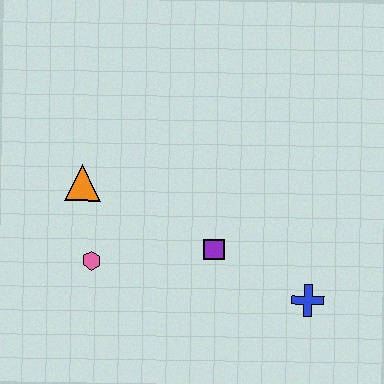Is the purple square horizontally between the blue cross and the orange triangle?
Yes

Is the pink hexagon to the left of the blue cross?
Yes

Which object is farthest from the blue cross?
The orange triangle is farthest from the blue cross.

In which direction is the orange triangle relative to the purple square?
The orange triangle is to the left of the purple square.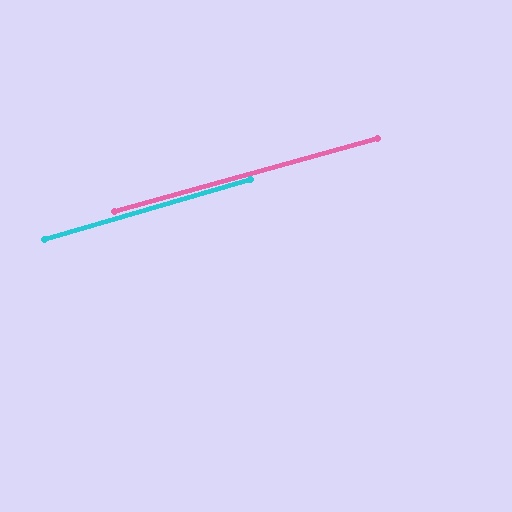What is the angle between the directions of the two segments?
Approximately 1 degree.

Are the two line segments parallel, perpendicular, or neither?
Parallel — their directions differ by only 0.8°.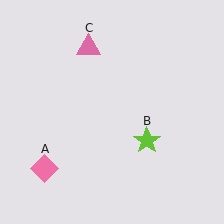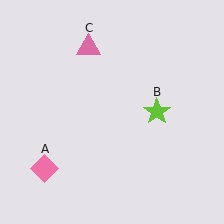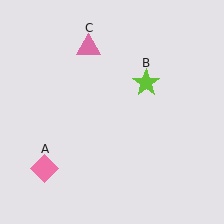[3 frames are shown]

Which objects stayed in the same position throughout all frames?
Pink diamond (object A) and pink triangle (object C) remained stationary.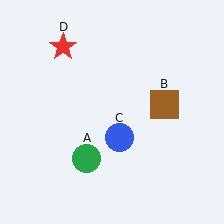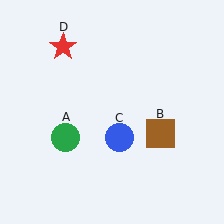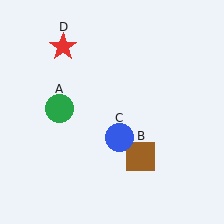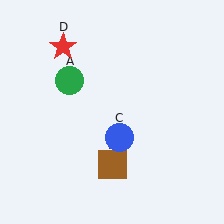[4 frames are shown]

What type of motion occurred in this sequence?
The green circle (object A), brown square (object B) rotated clockwise around the center of the scene.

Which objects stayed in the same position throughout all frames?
Blue circle (object C) and red star (object D) remained stationary.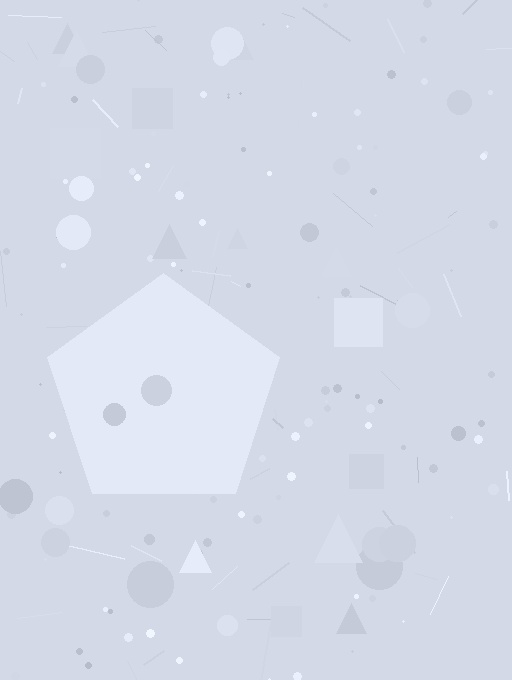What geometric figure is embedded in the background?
A pentagon is embedded in the background.